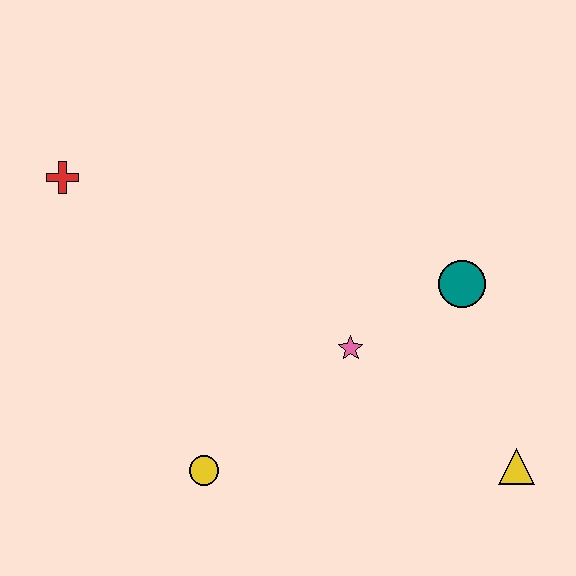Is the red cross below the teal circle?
No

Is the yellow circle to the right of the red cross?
Yes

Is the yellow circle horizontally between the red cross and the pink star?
Yes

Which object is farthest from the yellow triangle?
The red cross is farthest from the yellow triangle.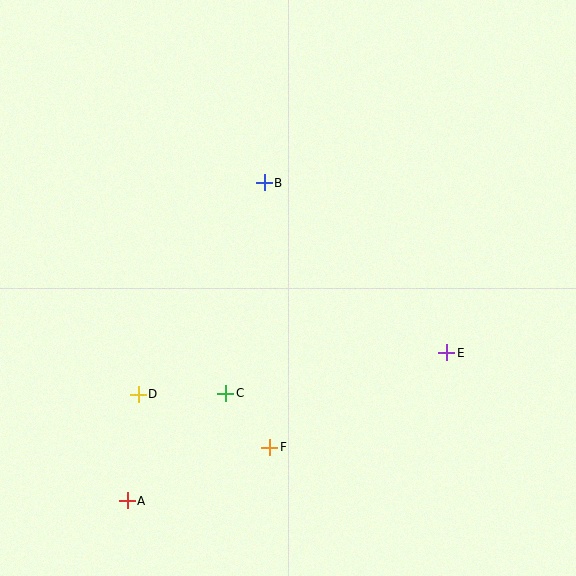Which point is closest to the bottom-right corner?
Point E is closest to the bottom-right corner.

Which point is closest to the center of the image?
Point B at (264, 183) is closest to the center.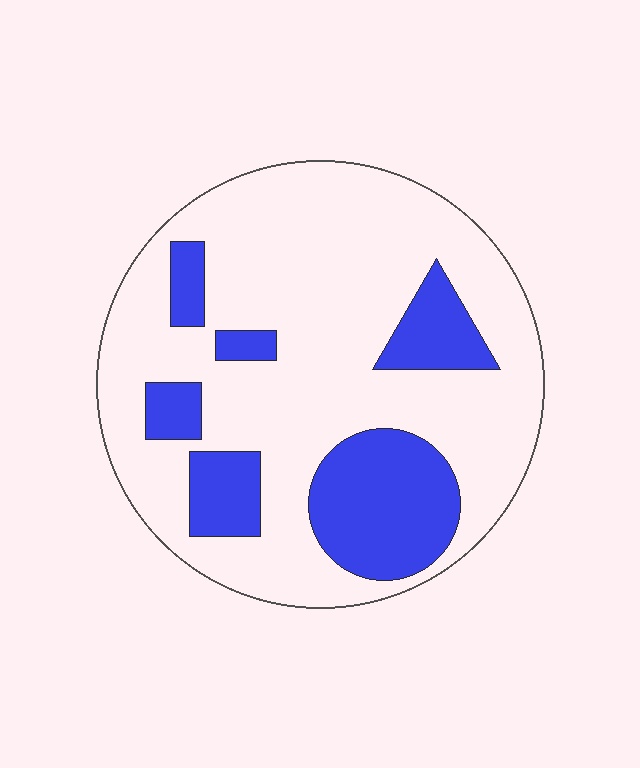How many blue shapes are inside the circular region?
6.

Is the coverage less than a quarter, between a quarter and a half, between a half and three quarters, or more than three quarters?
Between a quarter and a half.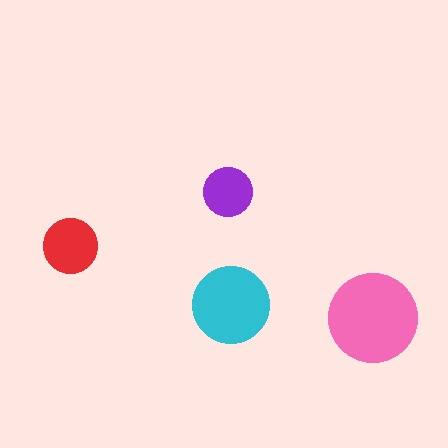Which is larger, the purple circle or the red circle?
The red one.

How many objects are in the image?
There are 4 objects in the image.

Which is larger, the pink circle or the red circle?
The pink one.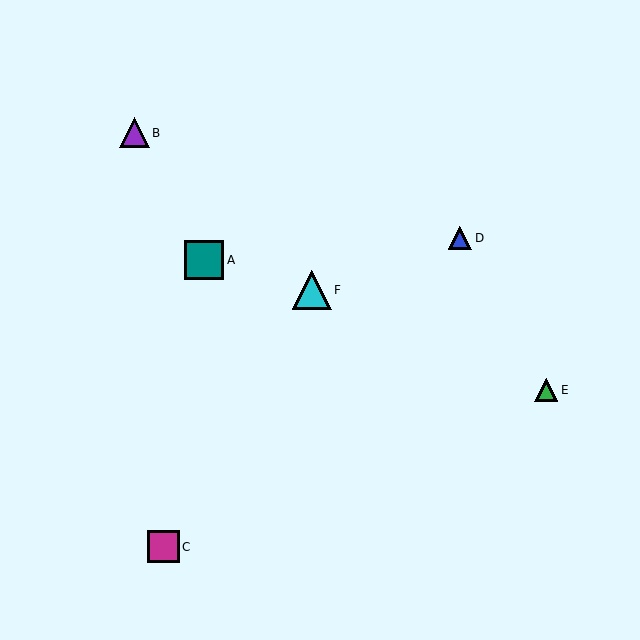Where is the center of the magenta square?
The center of the magenta square is at (164, 547).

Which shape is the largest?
The teal square (labeled A) is the largest.